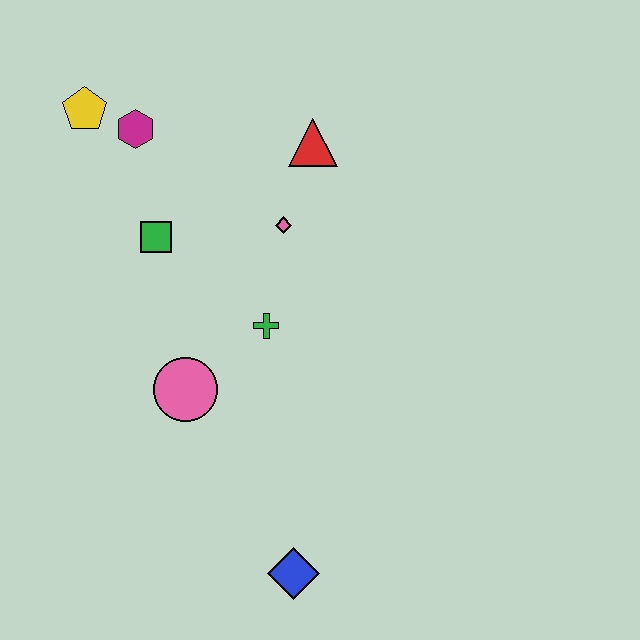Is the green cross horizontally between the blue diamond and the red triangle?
No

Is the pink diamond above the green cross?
Yes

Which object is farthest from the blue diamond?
The yellow pentagon is farthest from the blue diamond.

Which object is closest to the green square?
The magenta hexagon is closest to the green square.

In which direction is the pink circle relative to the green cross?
The pink circle is to the left of the green cross.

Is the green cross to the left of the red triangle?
Yes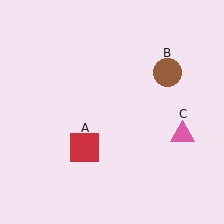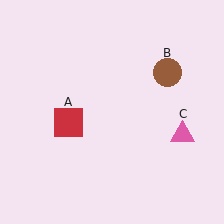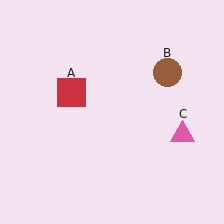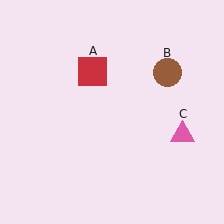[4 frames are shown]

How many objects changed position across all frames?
1 object changed position: red square (object A).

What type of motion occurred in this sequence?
The red square (object A) rotated clockwise around the center of the scene.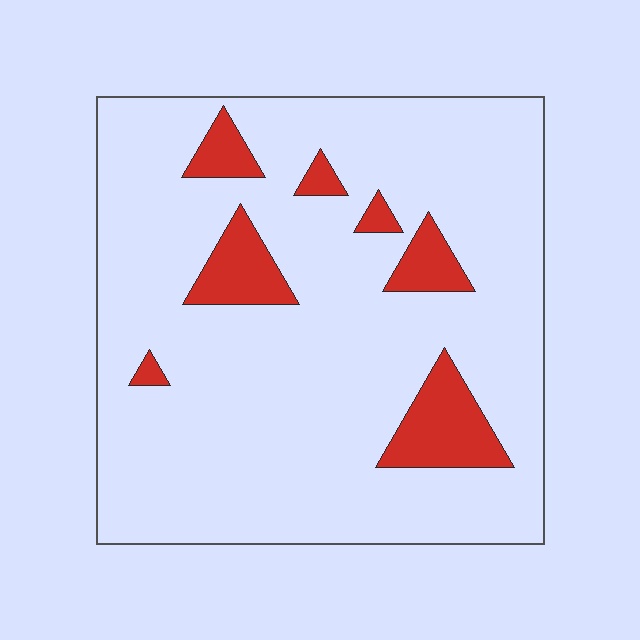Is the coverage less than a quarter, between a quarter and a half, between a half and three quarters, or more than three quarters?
Less than a quarter.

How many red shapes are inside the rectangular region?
7.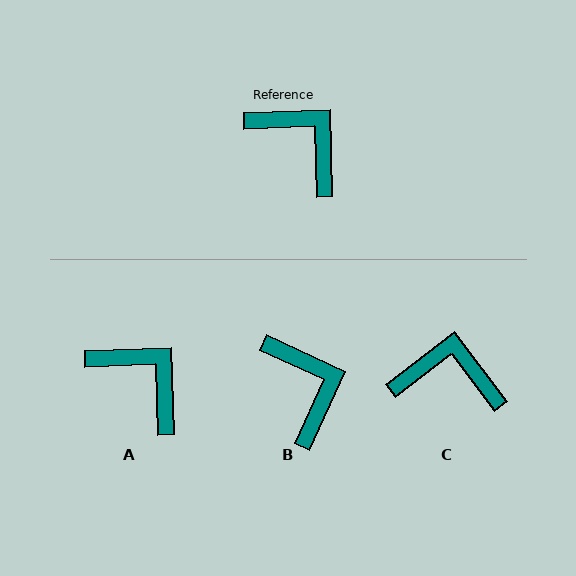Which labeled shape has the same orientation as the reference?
A.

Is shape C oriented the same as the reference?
No, it is off by about 36 degrees.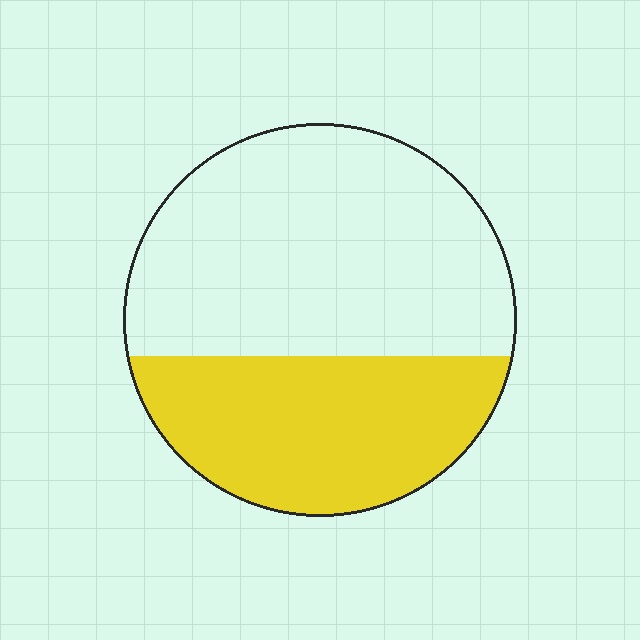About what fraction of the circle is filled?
About three eighths (3/8).